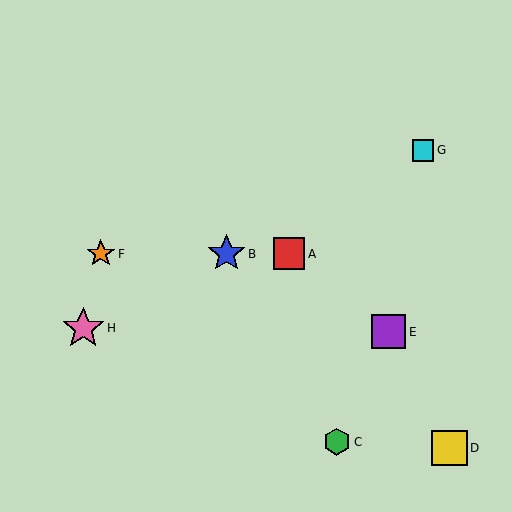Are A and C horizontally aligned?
No, A is at y≈254 and C is at y≈442.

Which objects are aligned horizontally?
Objects A, B, F are aligned horizontally.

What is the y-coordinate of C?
Object C is at y≈442.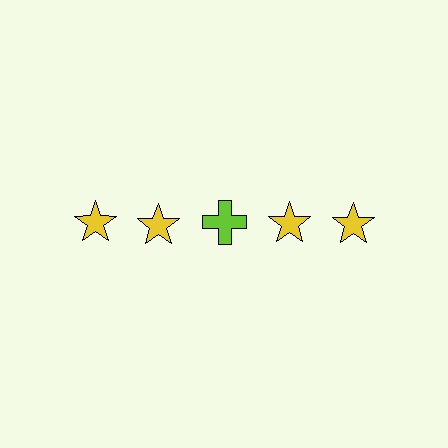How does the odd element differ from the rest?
It differs in both color (lime instead of yellow) and shape (cross instead of star).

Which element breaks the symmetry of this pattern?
The lime cross in the top row, center column breaks the symmetry. All other shapes are yellow stars.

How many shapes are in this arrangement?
There are 5 shapes arranged in a grid pattern.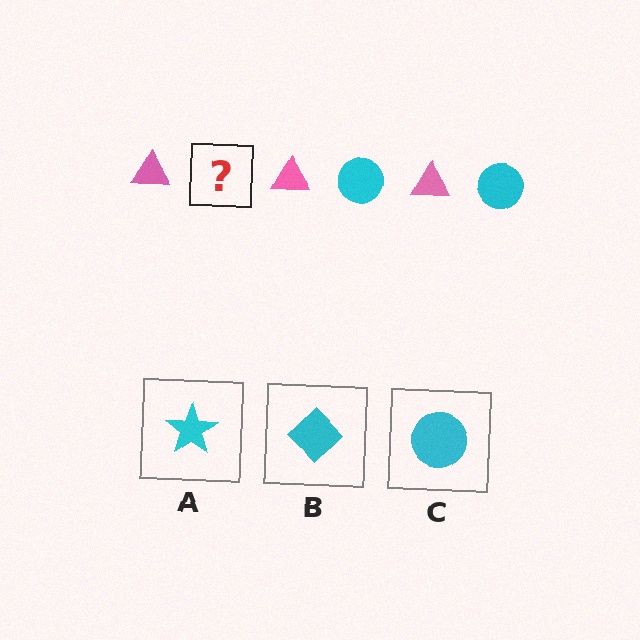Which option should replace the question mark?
Option C.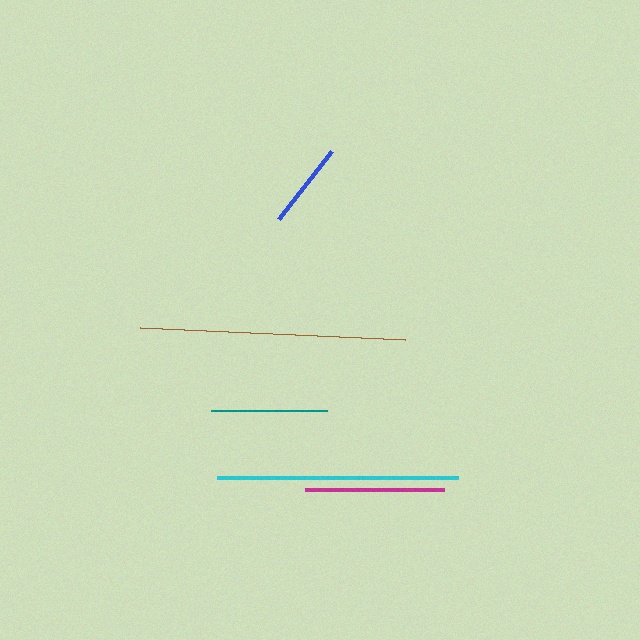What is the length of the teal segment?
The teal segment is approximately 116 pixels long.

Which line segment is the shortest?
The blue line is the shortest at approximately 86 pixels.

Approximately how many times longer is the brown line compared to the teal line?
The brown line is approximately 2.3 times the length of the teal line.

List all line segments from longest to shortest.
From longest to shortest: brown, cyan, magenta, teal, blue.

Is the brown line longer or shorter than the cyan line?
The brown line is longer than the cyan line.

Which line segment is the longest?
The brown line is the longest at approximately 265 pixels.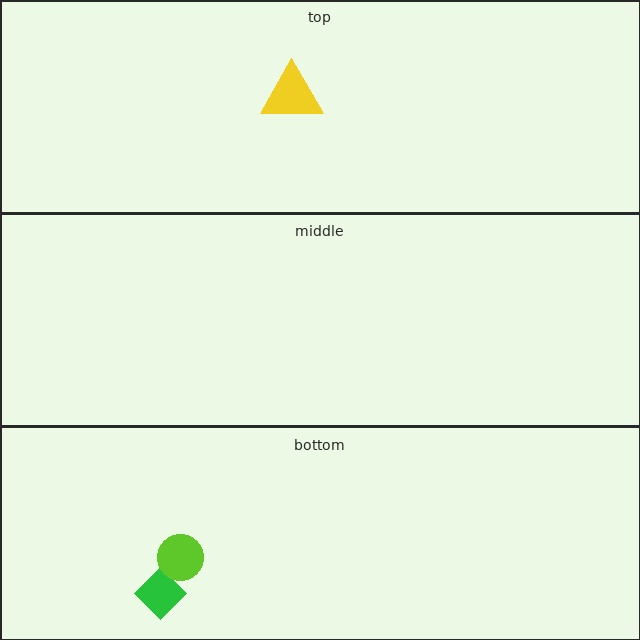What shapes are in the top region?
The yellow triangle.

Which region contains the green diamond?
The bottom region.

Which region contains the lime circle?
The bottom region.